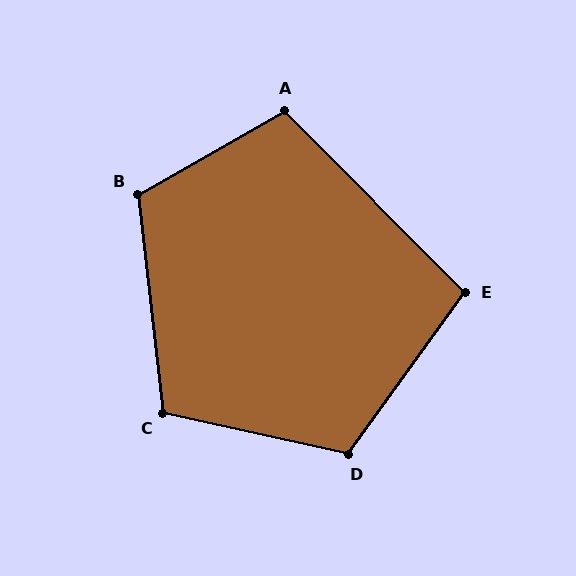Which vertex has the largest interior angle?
D, at approximately 113 degrees.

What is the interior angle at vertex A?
Approximately 105 degrees (obtuse).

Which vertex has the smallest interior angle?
E, at approximately 99 degrees.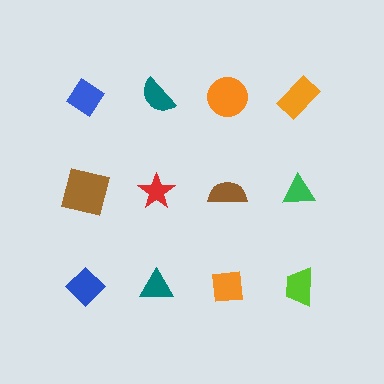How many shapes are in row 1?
4 shapes.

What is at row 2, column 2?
A red star.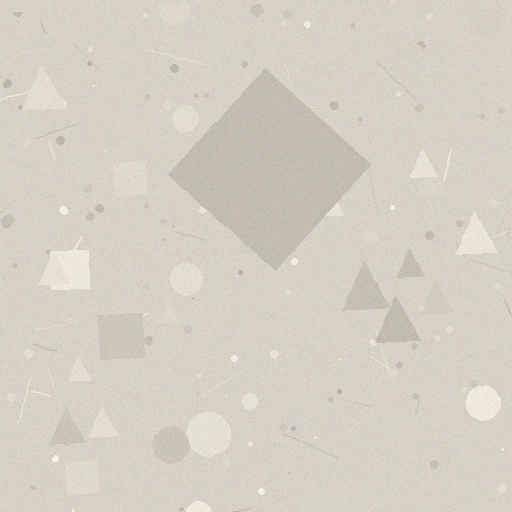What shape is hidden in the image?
A diamond is hidden in the image.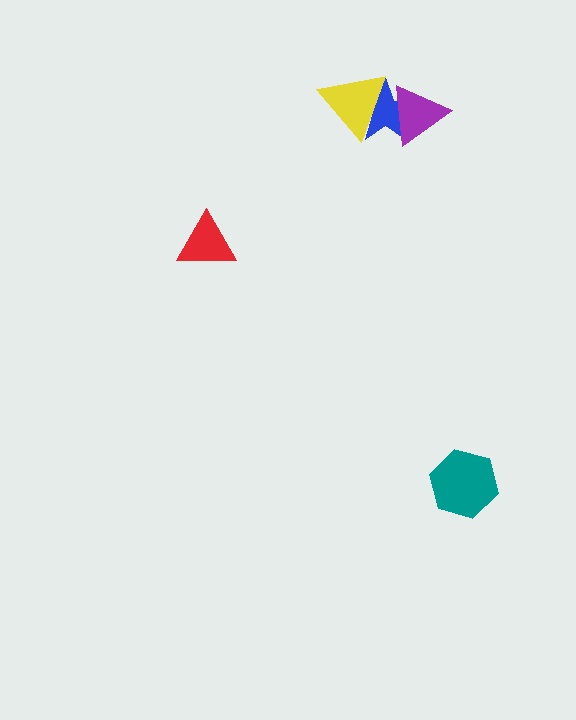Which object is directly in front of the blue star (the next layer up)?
The yellow triangle is directly in front of the blue star.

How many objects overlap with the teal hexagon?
0 objects overlap with the teal hexagon.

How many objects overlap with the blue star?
2 objects overlap with the blue star.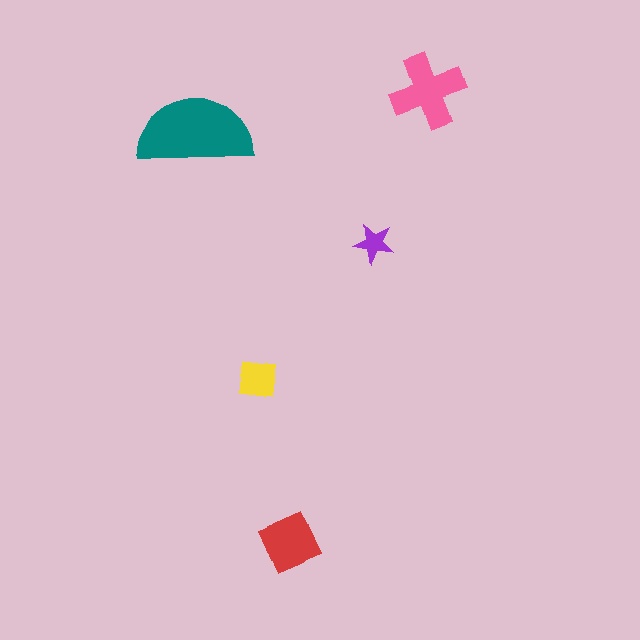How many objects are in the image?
There are 5 objects in the image.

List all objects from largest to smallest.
The teal semicircle, the pink cross, the red square, the yellow square, the purple star.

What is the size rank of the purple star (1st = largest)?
5th.